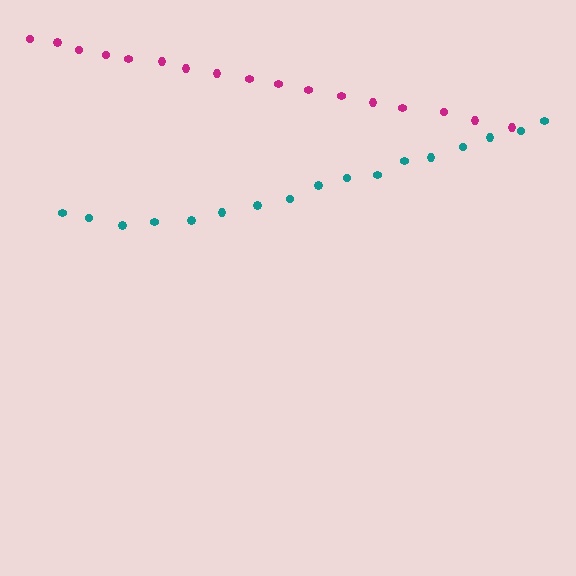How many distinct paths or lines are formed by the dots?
There are 2 distinct paths.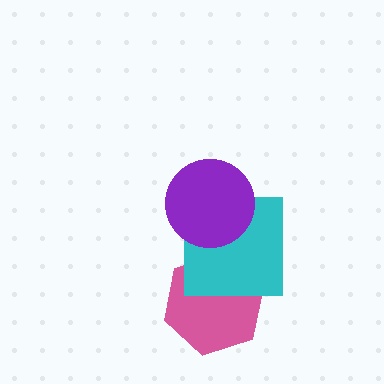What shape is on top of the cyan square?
The purple circle is on top of the cyan square.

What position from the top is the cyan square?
The cyan square is 2nd from the top.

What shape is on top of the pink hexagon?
The cyan square is on top of the pink hexagon.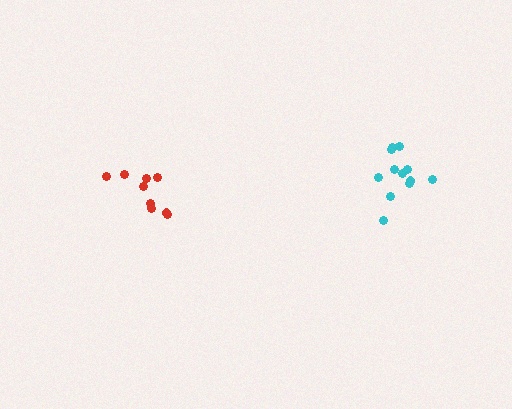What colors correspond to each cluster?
The clusters are colored: cyan, red.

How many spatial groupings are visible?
There are 2 spatial groupings.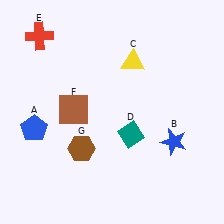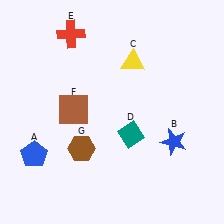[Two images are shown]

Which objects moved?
The objects that moved are: the blue pentagon (A), the red cross (E).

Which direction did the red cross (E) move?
The red cross (E) moved right.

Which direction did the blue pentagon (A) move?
The blue pentagon (A) moved down.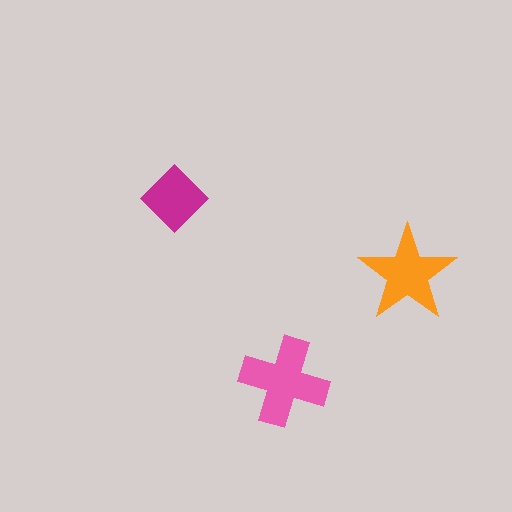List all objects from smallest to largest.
The magenta diamond, the orange star, the pink cross.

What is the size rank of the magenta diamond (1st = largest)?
3rd.